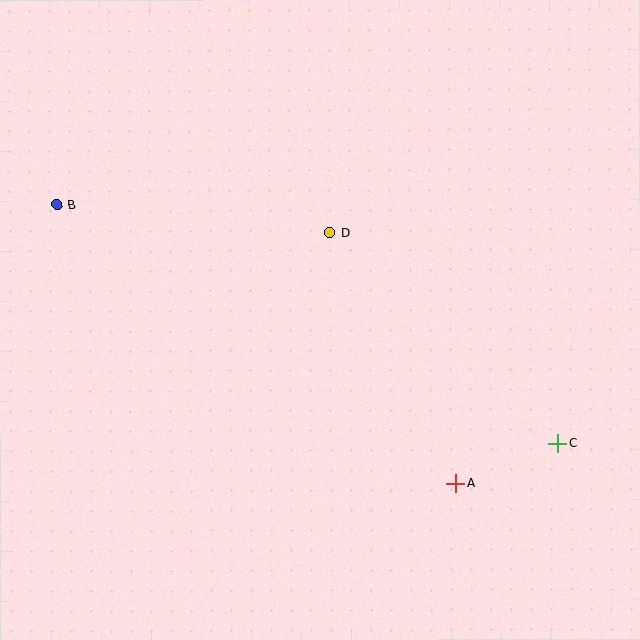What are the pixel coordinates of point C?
Point C is at (557, 443).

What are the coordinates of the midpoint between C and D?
The midpoint between C and D is at (443, 338).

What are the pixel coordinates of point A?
Point A is at (456, 484).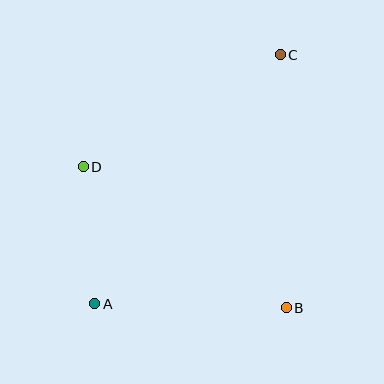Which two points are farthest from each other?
Points A and C are farthest from each other.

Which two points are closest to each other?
Points A and D are closest to each other.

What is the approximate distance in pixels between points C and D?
The distance between C and D is approximately 227 pixels.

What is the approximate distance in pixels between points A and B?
The distance between A and B is approximately 191 pixels.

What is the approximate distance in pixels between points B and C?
The distance between B and C is approximately 253 pixels.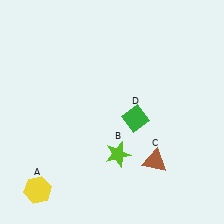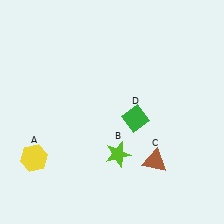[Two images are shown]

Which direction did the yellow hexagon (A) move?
The yellow hexagon (A) moved up.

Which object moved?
The yellow hexagon (A) moved up.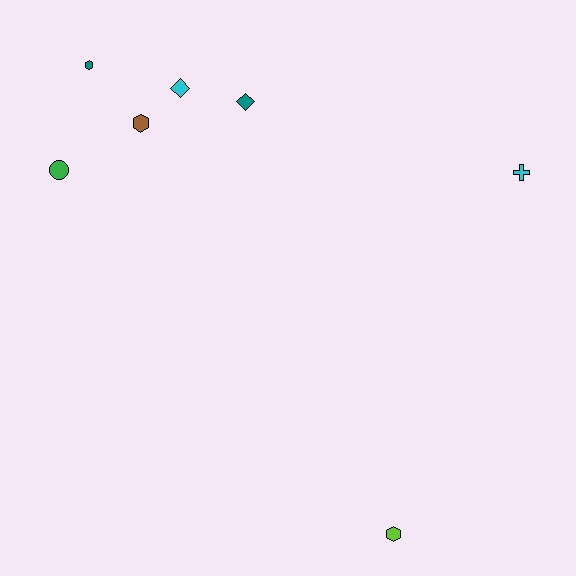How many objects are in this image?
There are 7 objects.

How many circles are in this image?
There is 1 circle.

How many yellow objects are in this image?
There are no yellow objects.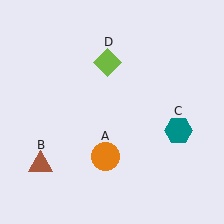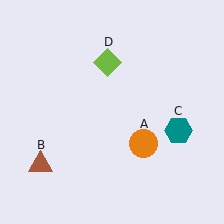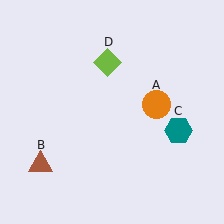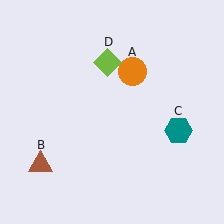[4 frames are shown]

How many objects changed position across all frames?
1 object changed position: orange circle (object A).